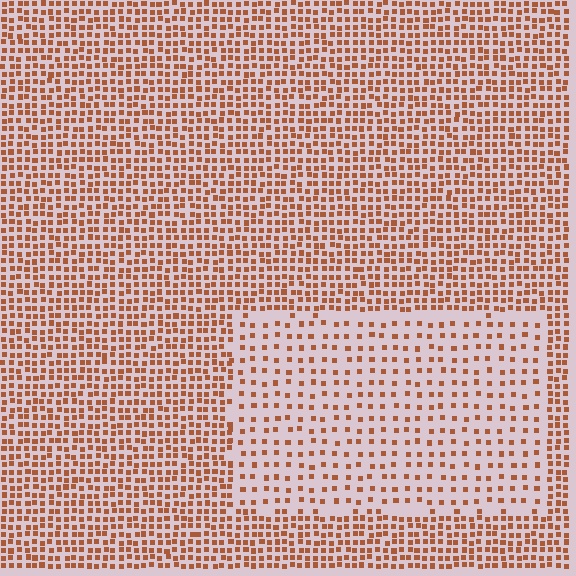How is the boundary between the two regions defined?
The boundary is defined by a change in element density (approximately 2.3x ratio). All elements are the same color, size, and shape.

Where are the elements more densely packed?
The elements are more densely packed outside the rectangle boundary.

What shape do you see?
I see a rectangle.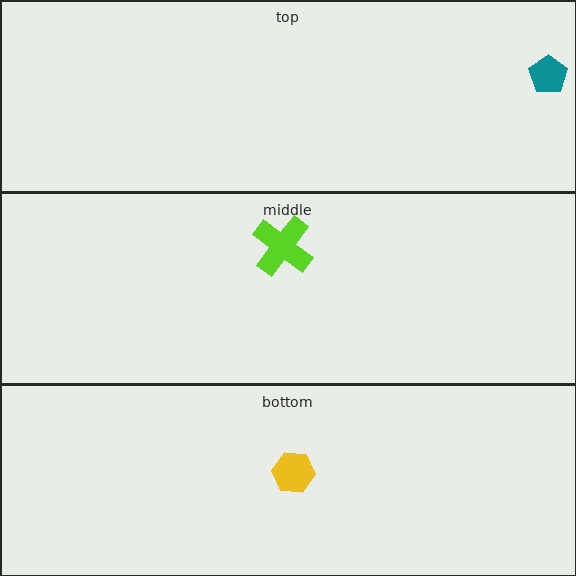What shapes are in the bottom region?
The yellow hexagon.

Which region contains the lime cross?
The middle region.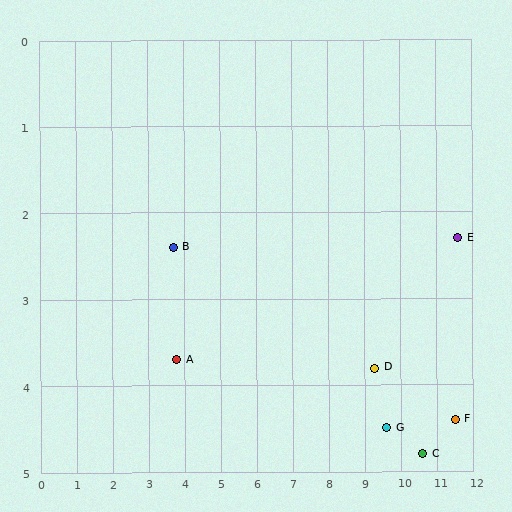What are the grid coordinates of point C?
Point C is at approximately (10.6, 4.8).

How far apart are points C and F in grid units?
Points C and F are about 1.0 grid units apart.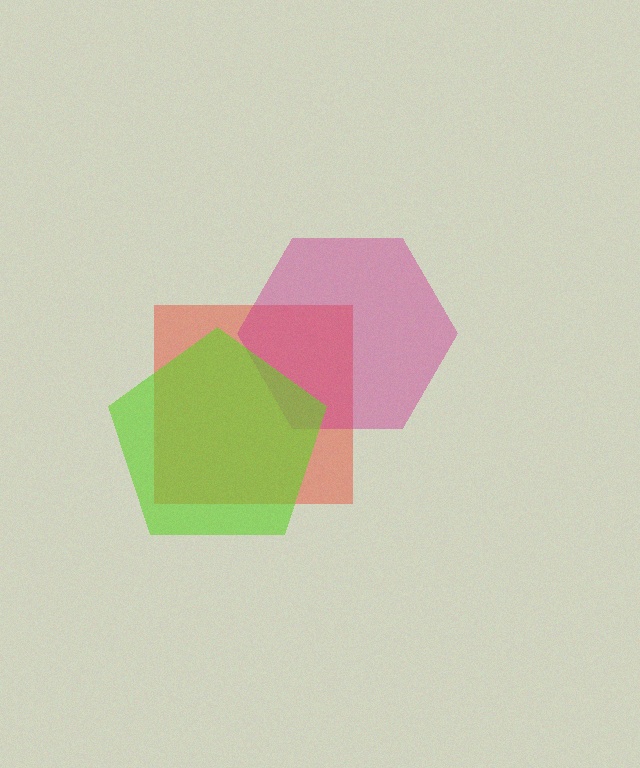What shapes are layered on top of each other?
The layered shapes are: a red square, a magenta hexagon, a lime pentagon.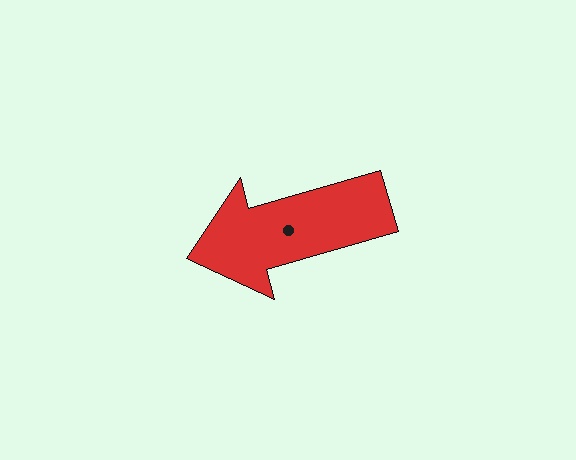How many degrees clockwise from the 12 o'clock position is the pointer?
Approximately 254 degrees.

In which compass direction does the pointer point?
West.